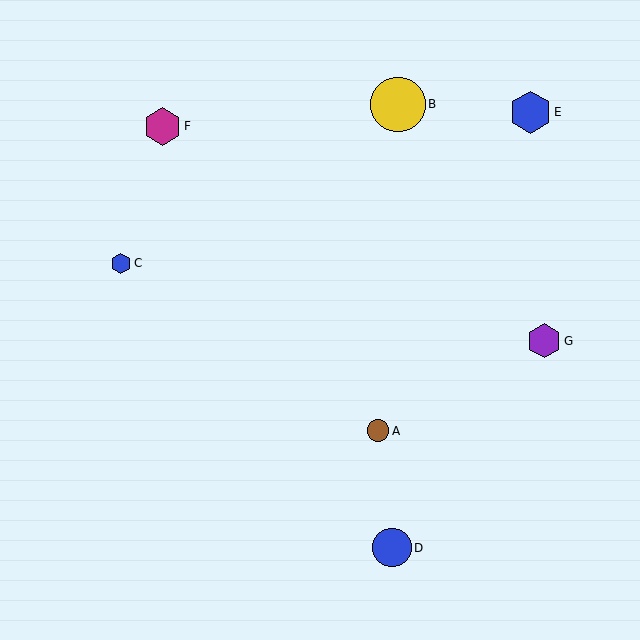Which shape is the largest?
The yellow circle (labeled B) is the largest.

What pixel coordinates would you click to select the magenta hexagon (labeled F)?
Click at (163, 126) to select the magenta hexagon F.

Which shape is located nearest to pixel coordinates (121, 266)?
The blue hexagon (labeled C) at (121, 263) is nearest to that location.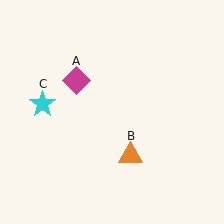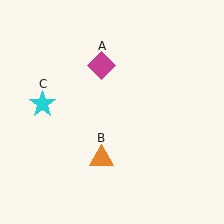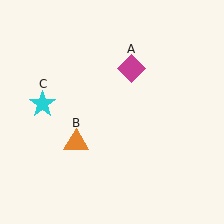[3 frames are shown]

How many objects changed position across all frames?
2 objects changed position: magenta diamond (object A), orange triangle (object B).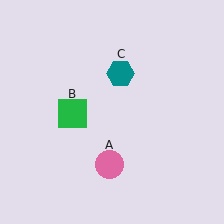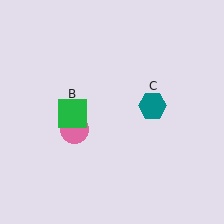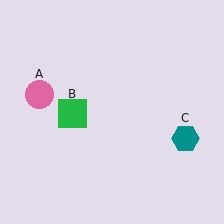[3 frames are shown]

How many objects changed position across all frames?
2 objects changed position: pink circle (object A), teal hexagon (object C).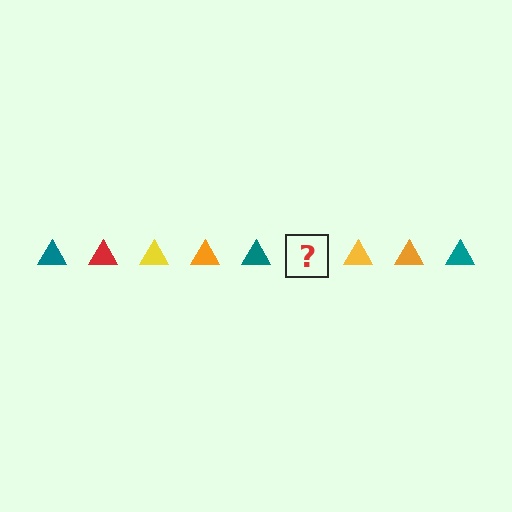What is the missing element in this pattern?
The missing element is a red triangle.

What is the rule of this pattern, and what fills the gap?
The rule is that the pattern cycles through teal, red, yellow, orange triangles. The gap should be filled with a red triangle.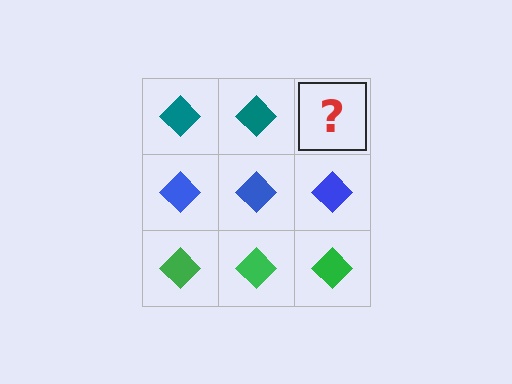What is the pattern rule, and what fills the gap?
The rule is that each row has a consistent color. The gap should be filled with a teal diamond.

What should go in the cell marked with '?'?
The missing cell should contain a teal diamond.